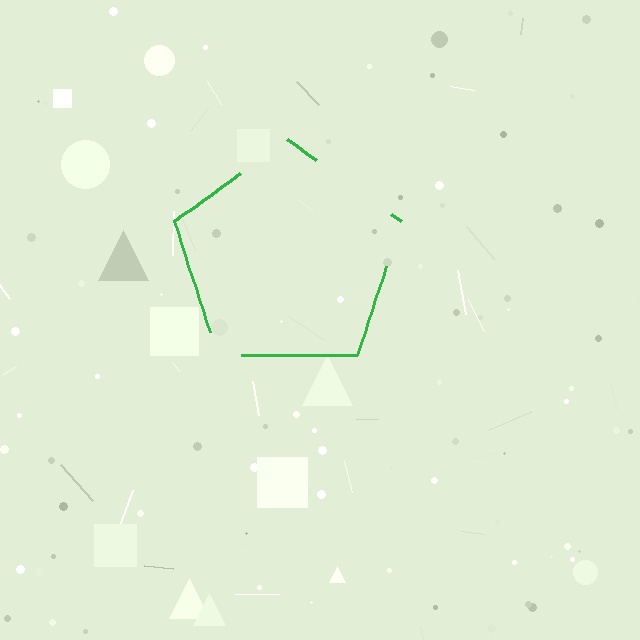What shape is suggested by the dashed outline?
The dashed outline suggests a pentagon.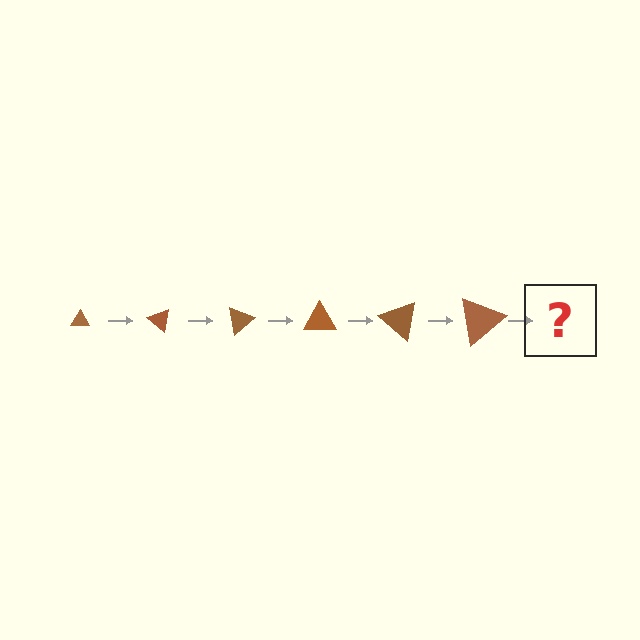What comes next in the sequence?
The next element should be a triangle, larger than the previous one and rotated 240 degrees from the start.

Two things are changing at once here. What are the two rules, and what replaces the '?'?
The two rules are that the triangle grows larger each step and it rotates 40 degrees each step. The '?' should be a triangle, larger than the previous one and rotated 240 degrees from the start.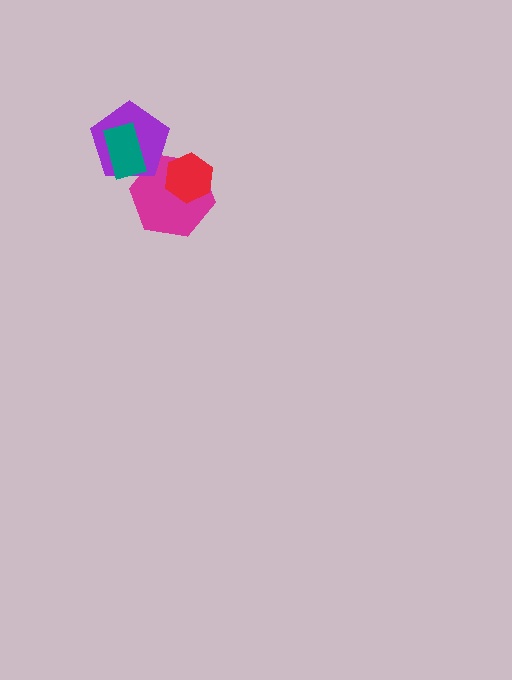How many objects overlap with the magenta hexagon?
2 objects overlap with the magenta hexagon.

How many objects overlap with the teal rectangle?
1 object overlaps with the teal rectangle.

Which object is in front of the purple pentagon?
The teal rectangle is in front of the purple pentagon.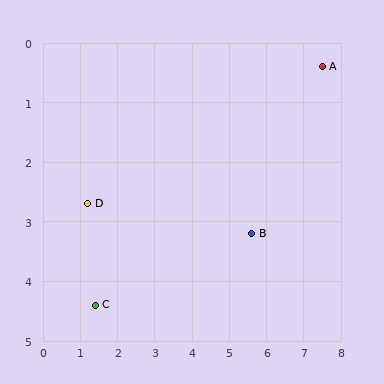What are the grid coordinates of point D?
Point D is at approximately (1.2, 2.7).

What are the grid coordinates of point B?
Point B is at approximately (5.6, 3.2).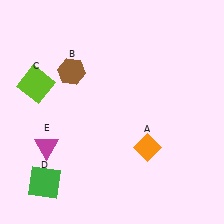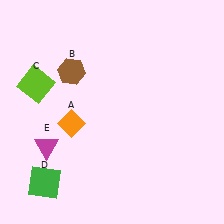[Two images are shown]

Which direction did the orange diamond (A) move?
The orange diamond (A) moved left.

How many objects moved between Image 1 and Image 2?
1 object moved between the two images.